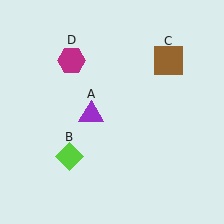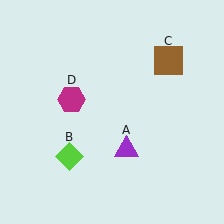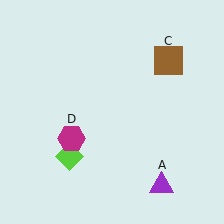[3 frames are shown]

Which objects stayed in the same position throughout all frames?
Lime diamond (object B) and brown square (object C) remained stationary.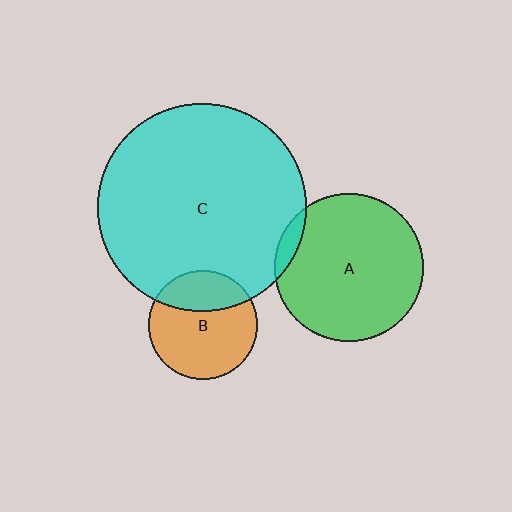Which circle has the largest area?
Circle C (cyan).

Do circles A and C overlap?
Yes.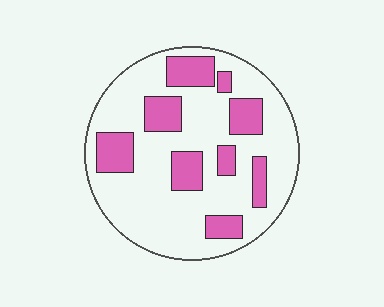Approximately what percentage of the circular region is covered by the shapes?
Approximately 25%.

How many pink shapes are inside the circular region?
9.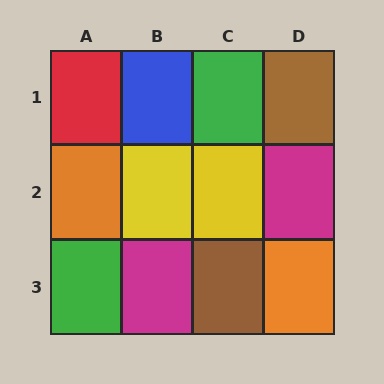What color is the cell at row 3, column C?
Brown.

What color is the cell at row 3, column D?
Orange.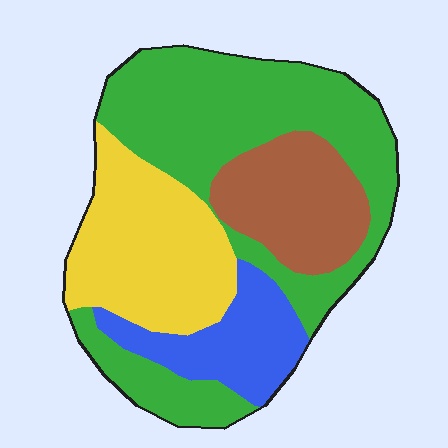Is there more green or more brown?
Green.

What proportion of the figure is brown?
Brown covers roughly 15% of the figure.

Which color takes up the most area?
Green, at roughly 45%.